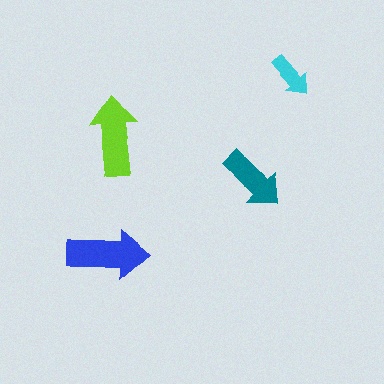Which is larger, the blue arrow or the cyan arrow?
The blue one.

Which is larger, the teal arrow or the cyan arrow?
The teal one.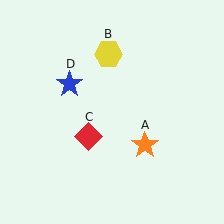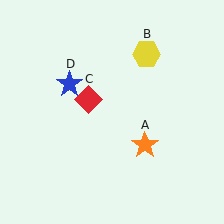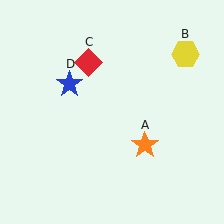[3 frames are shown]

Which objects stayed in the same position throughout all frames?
Orange star (object A) and blue star (object D) remained stationary.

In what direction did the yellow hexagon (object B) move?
The yellow hexagon (object B) moved right.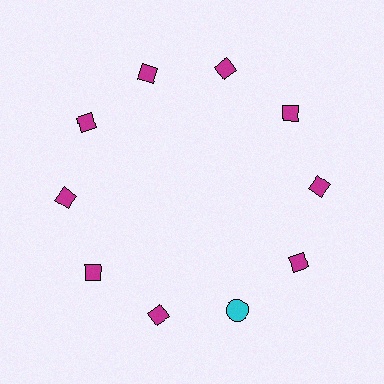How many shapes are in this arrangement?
There are 10 shapes arranged in a ring pattern.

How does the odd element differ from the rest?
It differs in both color (cyan instead of magenta) and shape (circle instead of diamond).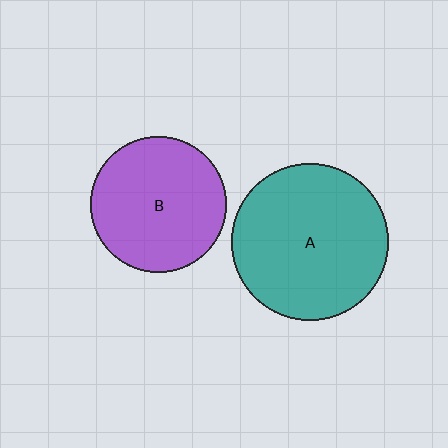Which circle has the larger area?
Circle A (teal).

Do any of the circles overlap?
No, none of the circles overlap.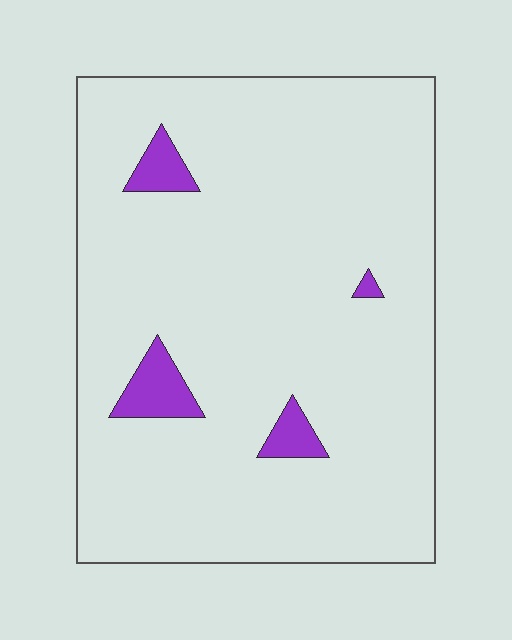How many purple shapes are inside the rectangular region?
4.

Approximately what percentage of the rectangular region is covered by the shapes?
Approximately 5%.